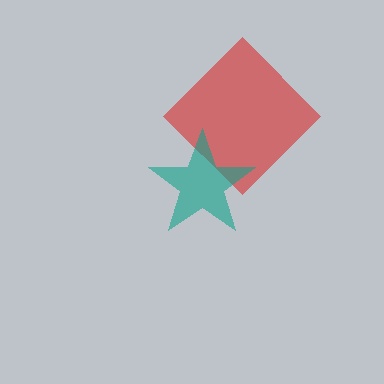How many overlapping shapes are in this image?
There are 2 overlapping shapes in the image.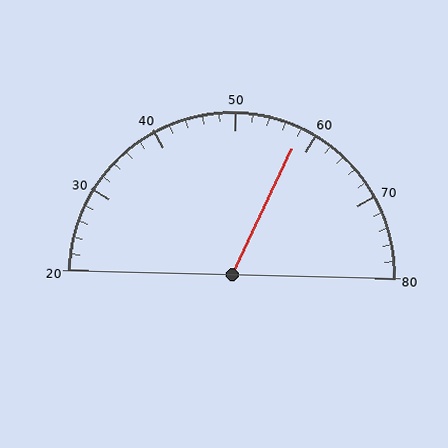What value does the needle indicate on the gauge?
The needle indicates approximately 58.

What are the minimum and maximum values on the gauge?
The gauge ranges from 20 to 80.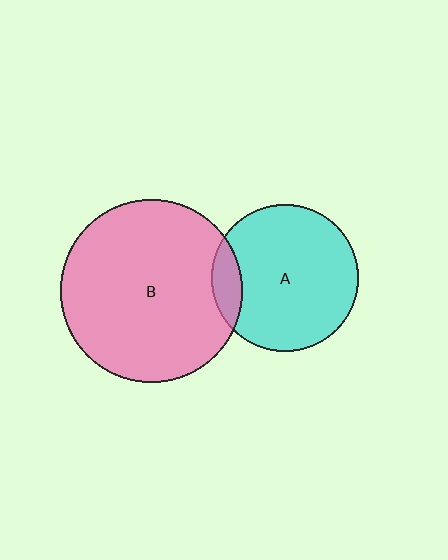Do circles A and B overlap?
Yes.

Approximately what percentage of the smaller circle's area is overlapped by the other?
Approximately 10%.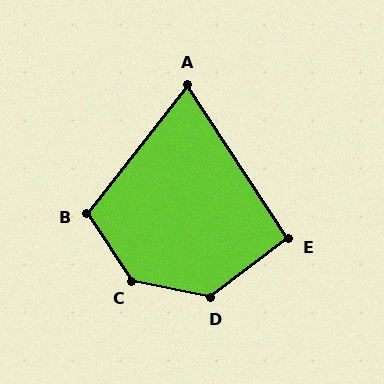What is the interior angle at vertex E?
Approximately 94 degrees (approximately right).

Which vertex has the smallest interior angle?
A, at approximately 71 degrees.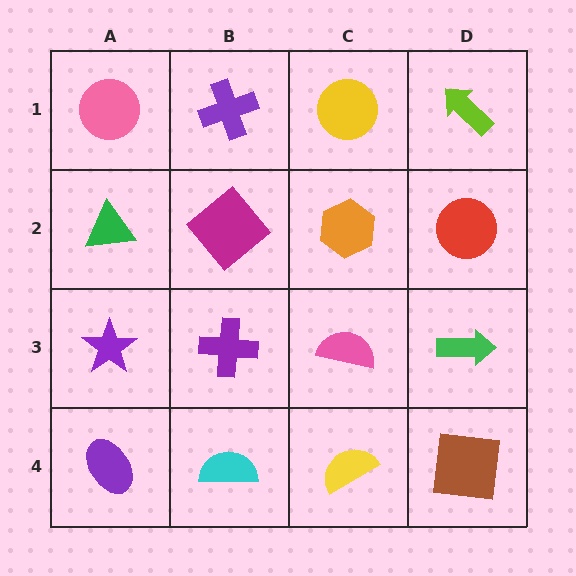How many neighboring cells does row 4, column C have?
3.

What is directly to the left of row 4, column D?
A yellow semicircle.